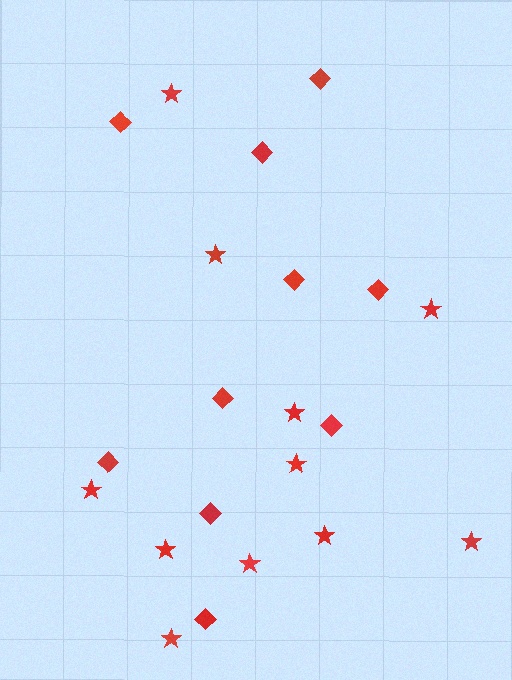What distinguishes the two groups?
There are 2 groups: one group of diamonds (10) and one group of stars (11).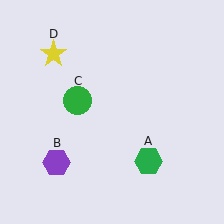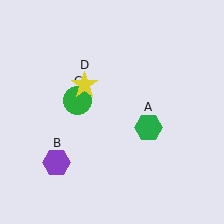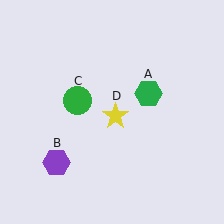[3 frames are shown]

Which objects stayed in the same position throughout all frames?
Purple hexagon (object B) and green circle (object C) remained stationary.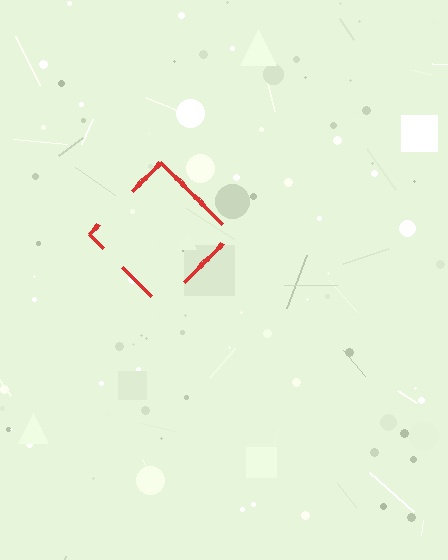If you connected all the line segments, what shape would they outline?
They would outline a diamond.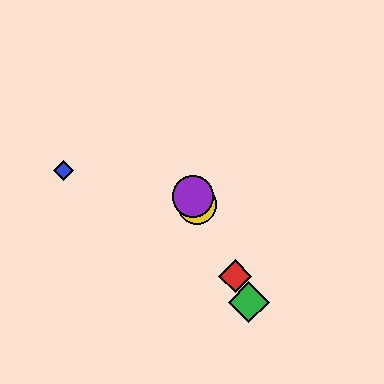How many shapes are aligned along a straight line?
4 shapes (the red diamond, the green diamond, the yellow circle, the purple circle) are aligned along a straight line.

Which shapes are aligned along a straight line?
The red diamond, the green diamond, the yellow circle, the purple circle are aligned along a straight line.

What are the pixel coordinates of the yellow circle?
The yellow circle is at (197, 205).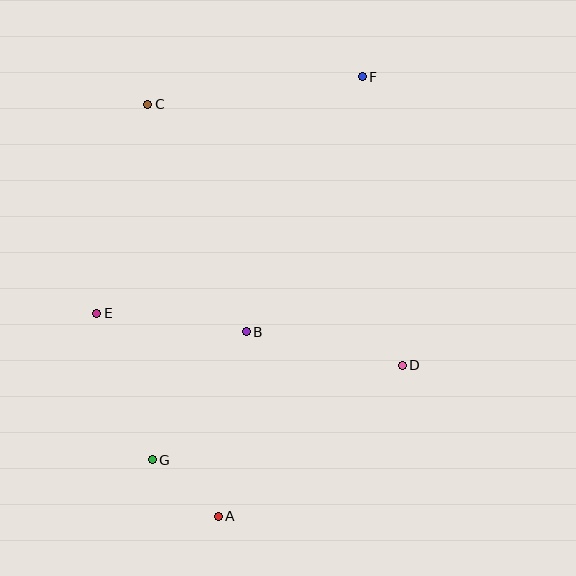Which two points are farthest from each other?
Points A and F are farthest from each other.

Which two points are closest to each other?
Points A and G are closest to each other.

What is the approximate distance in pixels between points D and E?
The distance between D and E is approximately 310 pixels.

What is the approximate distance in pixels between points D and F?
The distance between D and F is approximately 292 pixels.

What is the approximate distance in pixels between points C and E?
The distance between C and E is approximately 215 pixels.